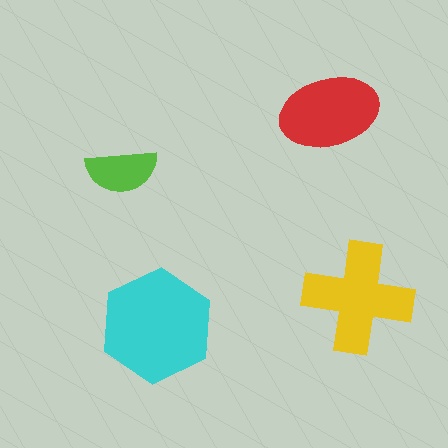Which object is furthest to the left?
The lime semicircle is leftmost.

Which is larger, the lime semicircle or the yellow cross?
The yellow cross.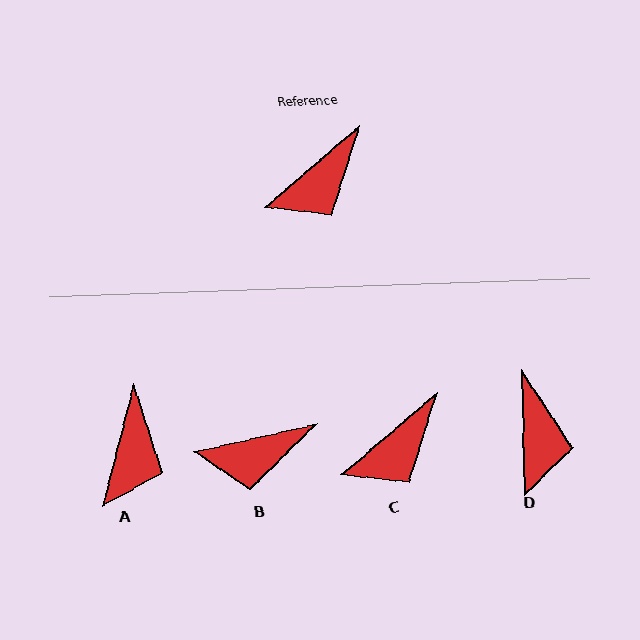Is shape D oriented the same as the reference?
No, it is off by about 51 degrees.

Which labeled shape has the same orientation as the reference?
C.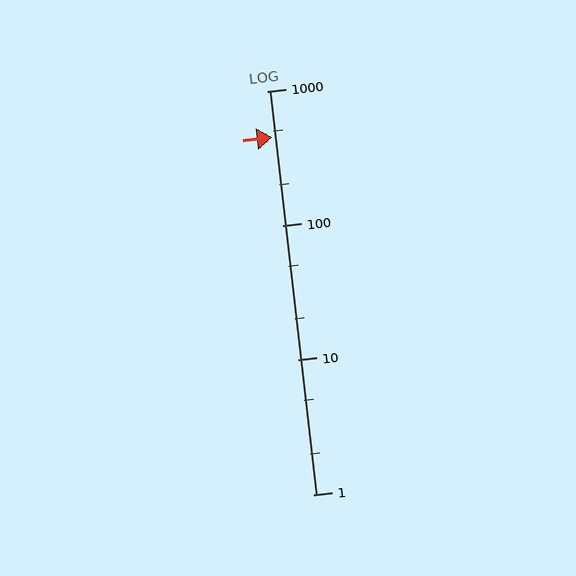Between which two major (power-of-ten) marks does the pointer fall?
The pointer is between 100 and 1000.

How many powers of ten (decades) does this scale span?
The scale spans 3 decades, from 1 to 1000.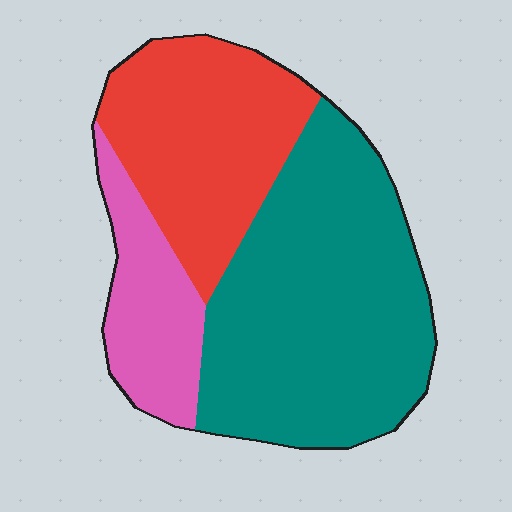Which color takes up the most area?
Teal, at roughly 50%.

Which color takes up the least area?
Pink, at roughly 15%.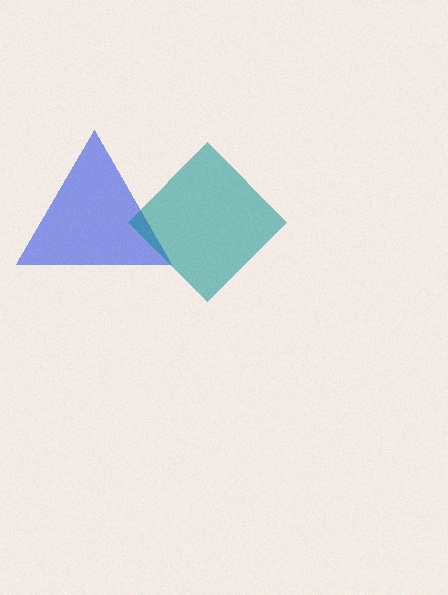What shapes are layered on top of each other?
The layered shapes are: a blue triangle, a teal diamond.